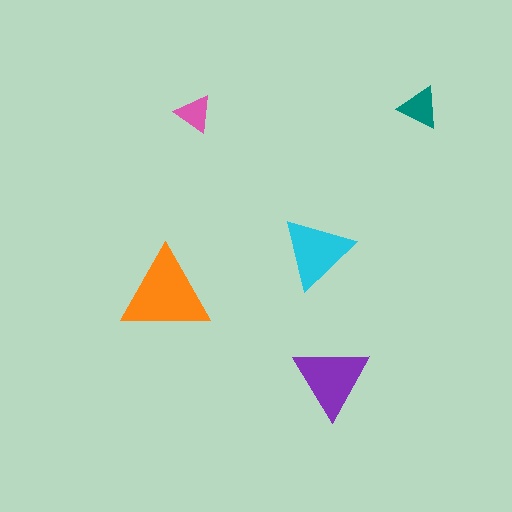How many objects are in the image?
There are 5 objects in the image.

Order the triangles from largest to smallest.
the orange one, the purple one, the cyan one, the teal one, the pink one.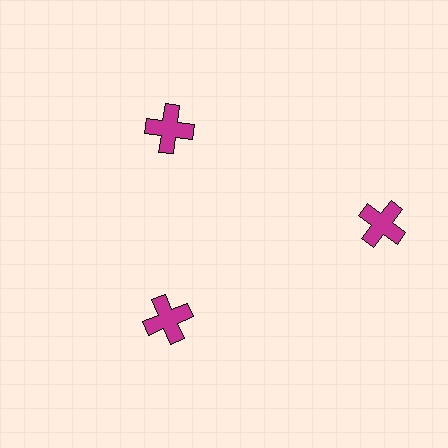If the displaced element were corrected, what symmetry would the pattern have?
It would have 3-fold rotational symmetry — the pattern would map onto itself every 120 degrees.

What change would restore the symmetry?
The symmetry would be restored by moving it inward, back onto the ring so that all 3 crosses sit at equal angles and equal distance from the center.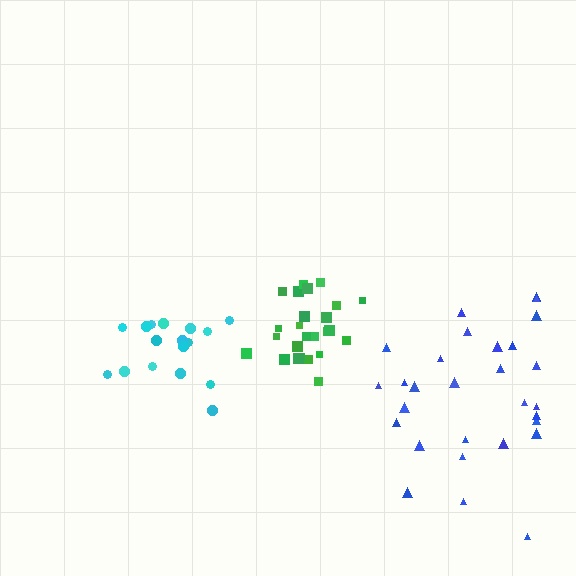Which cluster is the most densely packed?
Green.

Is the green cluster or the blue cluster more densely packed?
Green.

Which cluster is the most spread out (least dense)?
Blue.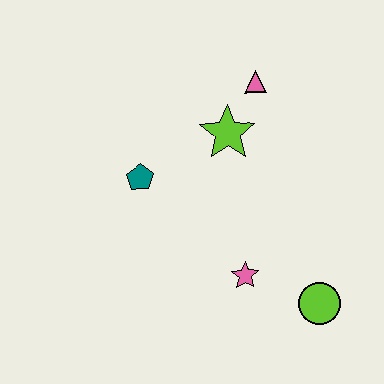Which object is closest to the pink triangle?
The lime star is closest to the pink triangle.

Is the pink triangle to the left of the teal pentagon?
No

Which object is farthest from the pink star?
The pink triangle is farthest from the pink star.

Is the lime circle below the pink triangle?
Yes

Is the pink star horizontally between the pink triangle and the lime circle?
No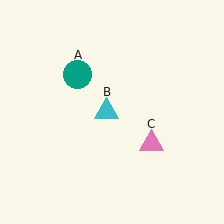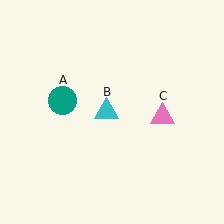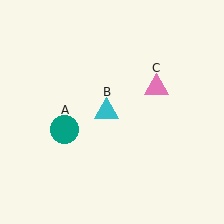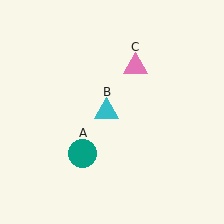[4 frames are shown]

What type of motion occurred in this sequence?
The teal circle (object A), pink triangle (object C) rotated counterclockwise around the center of the scene.